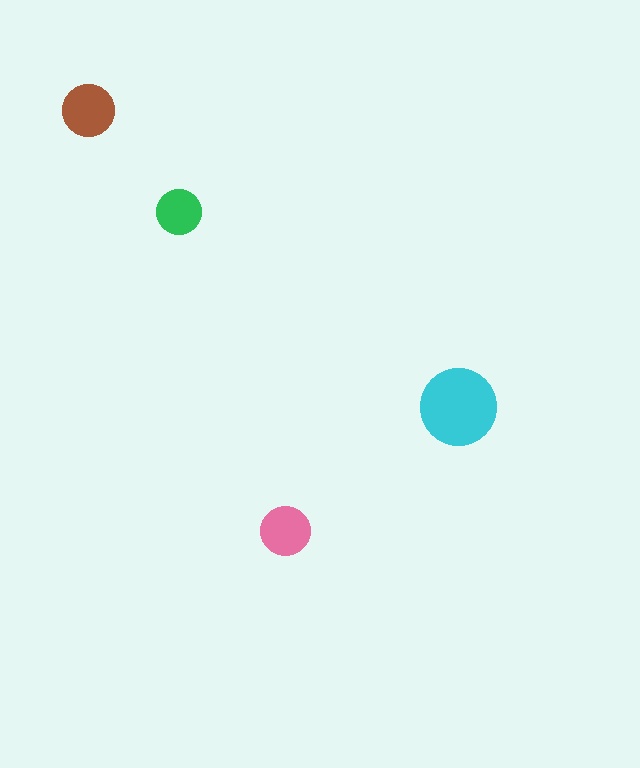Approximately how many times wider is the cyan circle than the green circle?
About 1.5 times wider.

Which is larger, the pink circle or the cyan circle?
The cyan one.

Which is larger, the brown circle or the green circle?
The brown one.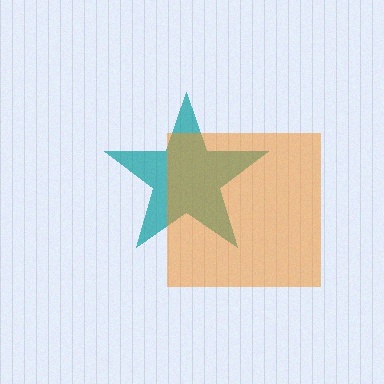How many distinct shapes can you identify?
There are 2 distinct shapes: a teal star, an orange square.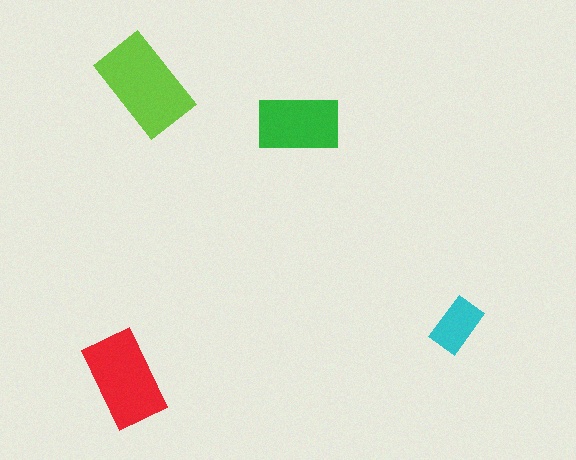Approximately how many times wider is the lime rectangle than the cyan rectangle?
About 2 times wider.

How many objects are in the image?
There are 4 objects in the image.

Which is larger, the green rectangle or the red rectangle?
The red one.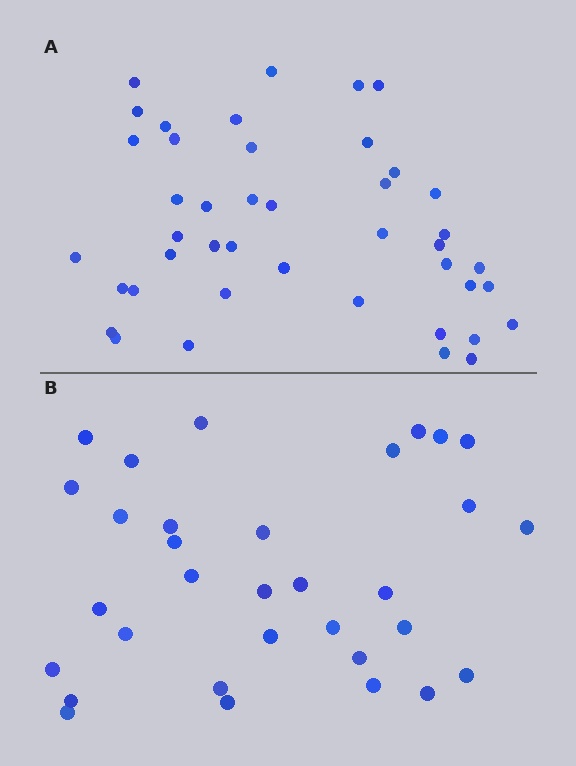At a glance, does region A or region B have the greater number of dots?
Region A (the top region) has more dots.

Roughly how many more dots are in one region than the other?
Region A has roughly 12 or so more dots than region B.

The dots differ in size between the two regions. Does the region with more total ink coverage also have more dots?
No. Region B has more total ink coverage because its dots are larger, but region A actually contains more individual dots. Total area can be misleading — the number of items is what matters here.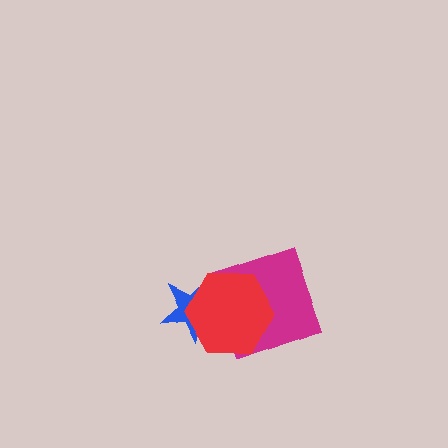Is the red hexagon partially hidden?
No, no other shape covers it.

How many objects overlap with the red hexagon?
2 objects overlap with the red hexagon.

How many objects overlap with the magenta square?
1 object overlaps with the magenta square.